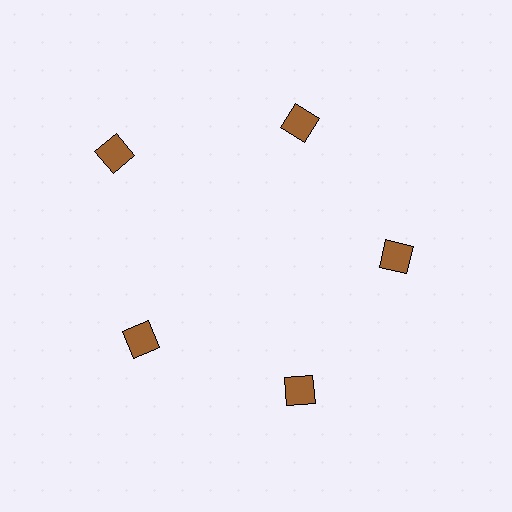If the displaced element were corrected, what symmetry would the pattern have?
It would have 5-fold rotational symmetry — the pattern would map onto itself every 72 degrees.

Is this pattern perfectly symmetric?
No. The 5 brown squares are arranged in a ring, but one element near the 10 o'clock position is pushed outward from the center, breaking the 5-fold rotational symmetry.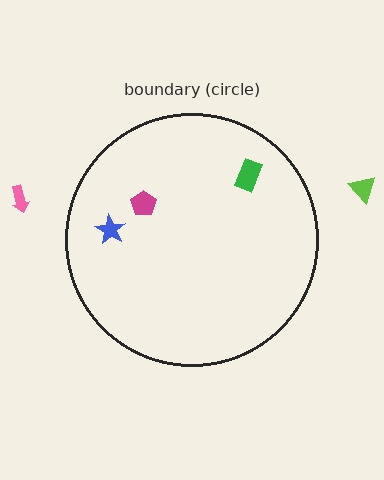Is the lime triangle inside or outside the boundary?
Outside.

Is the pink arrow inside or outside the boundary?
Outside.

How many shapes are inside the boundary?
3 inside, 2 outside.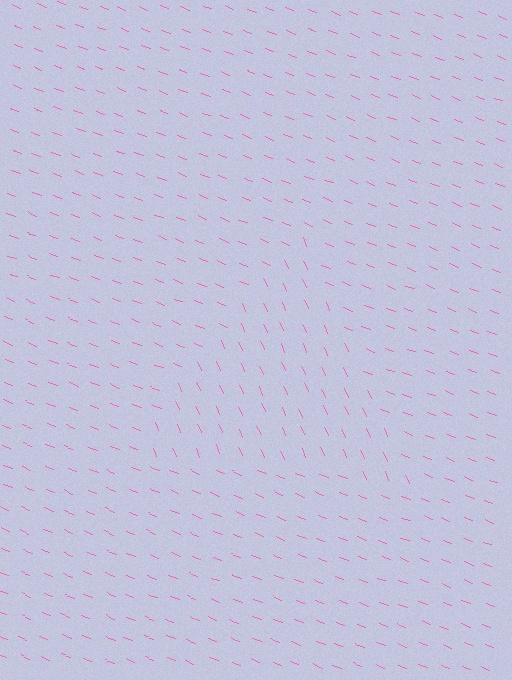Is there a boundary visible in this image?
Yes, there is a texture boundary formed by a change in line orientation.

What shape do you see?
I see a triangle.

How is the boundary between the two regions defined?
The boundary is defined purely by a change in line orientation (approximately 45 degrees difference). All lines are the same color and thickness.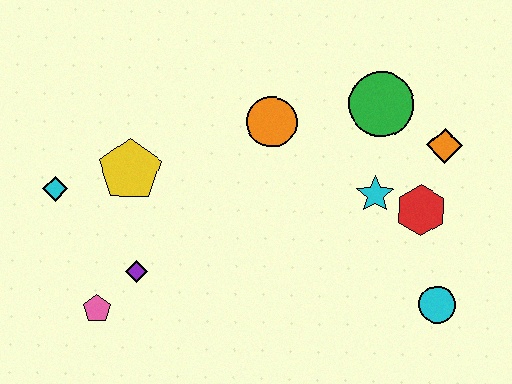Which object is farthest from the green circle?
The pink pentagon is farthest from the green circle.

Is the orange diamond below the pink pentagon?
No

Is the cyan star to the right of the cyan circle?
No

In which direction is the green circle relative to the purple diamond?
The green circle is to the right of the purple diamond.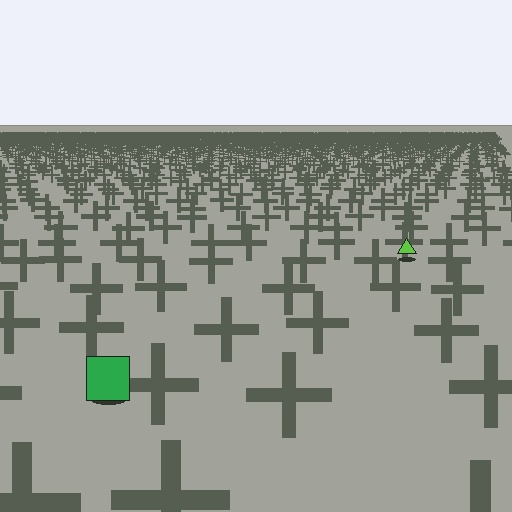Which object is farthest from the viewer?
The lime triangle is farthest from the viewer. It appears smaller and the ground texture around it is denser.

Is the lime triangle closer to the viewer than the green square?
No. The green square is closer — you can tell from the texture gradient: the ground texture is coarser near it.